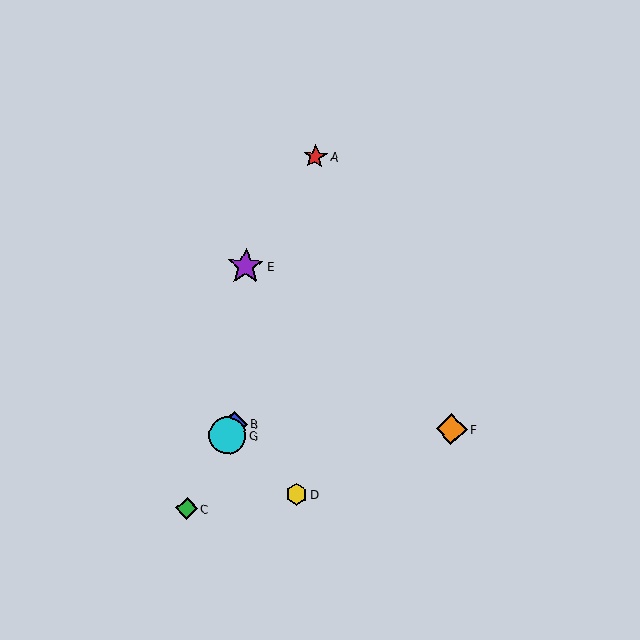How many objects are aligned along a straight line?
3 objects (B, C, G) are aligned along a straight line.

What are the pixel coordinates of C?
Object C is at (187, 508).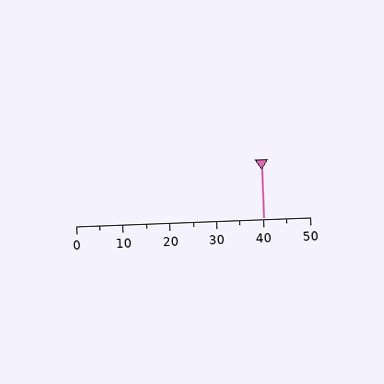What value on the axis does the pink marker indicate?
The marker indicates approximately 40.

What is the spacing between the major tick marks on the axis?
The major ticks are spaced 10 apart.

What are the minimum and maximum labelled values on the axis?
The axis runs from 0 to 50.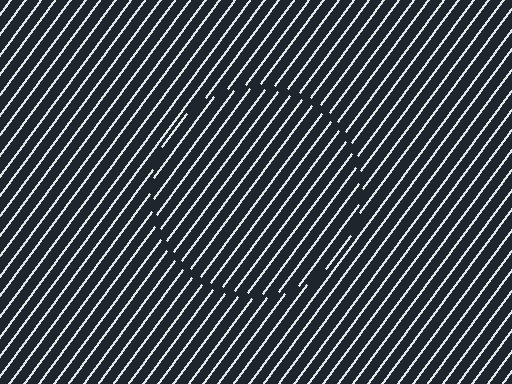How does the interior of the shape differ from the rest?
The interior of the shape contains the same grating, shifted by half a period — the contour is defined by the phase discontinuity where line-ends from the inner and outer gratings abut.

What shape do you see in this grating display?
An illusory circle. The interior of the shape contains the same grating, shifted by half a period — the contour is defined by the phase discontinuity where line-ends from the inner and outer gratings abut.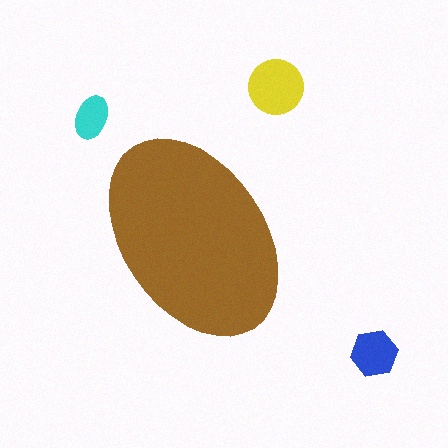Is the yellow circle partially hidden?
No, the yellow circle is fully visible.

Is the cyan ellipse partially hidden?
No, the cyan ellipse is fully visible.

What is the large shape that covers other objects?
A brown ellipse.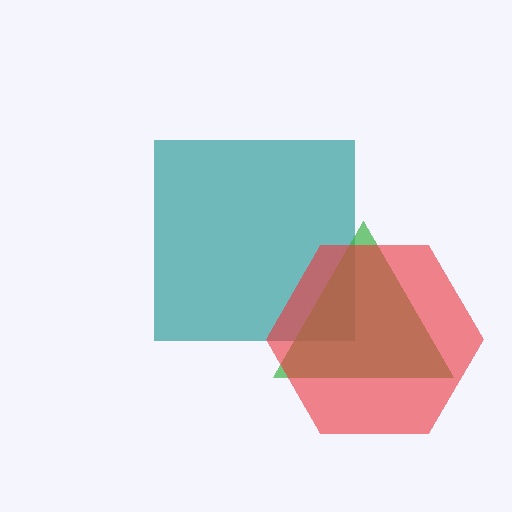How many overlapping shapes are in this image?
There are 3 overlapping shapes in the image.